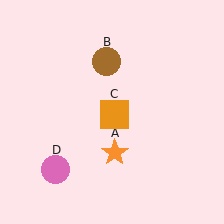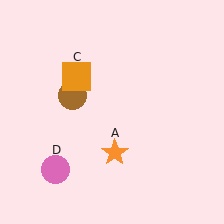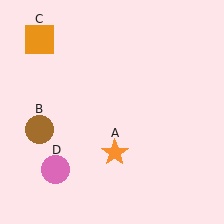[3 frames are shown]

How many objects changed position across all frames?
2 objects changed position: brown circle (object B), orange square (object C).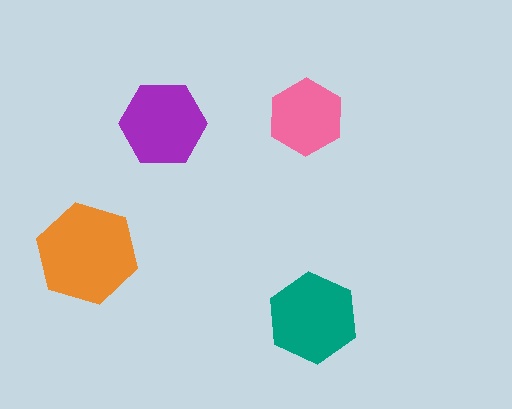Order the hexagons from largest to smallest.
the orange one, the teal one, the purple one, the pink one.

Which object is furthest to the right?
The teal hexagon is rightmost.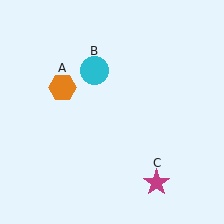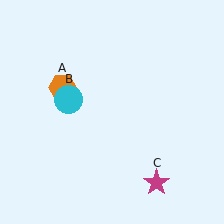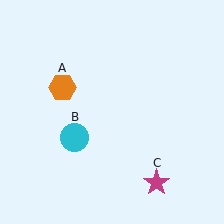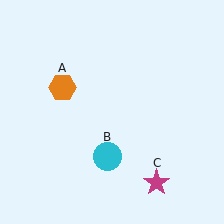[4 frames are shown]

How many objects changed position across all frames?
1 object changed position: cyan circle (object B).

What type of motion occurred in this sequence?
The cyan circle (object B) rotated counterclockwise around the center of the scene.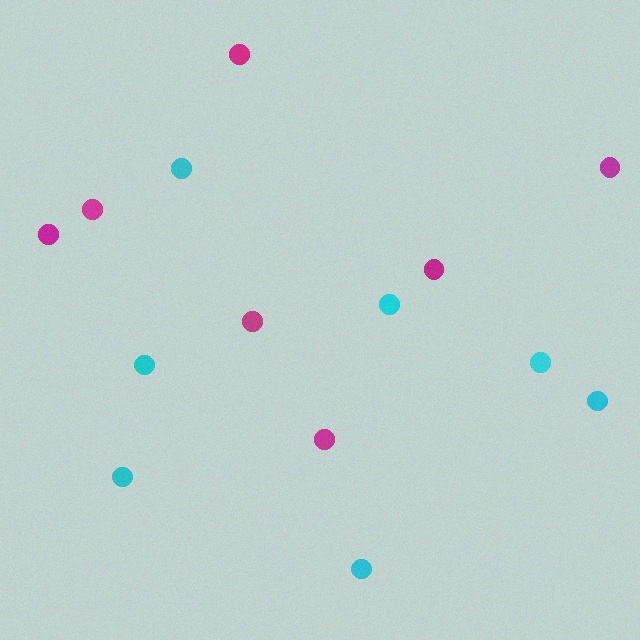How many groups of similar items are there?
There are 2 groups: one group of magenta circles (7) and one group of cyan circles (7).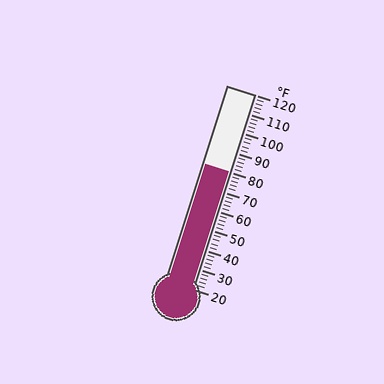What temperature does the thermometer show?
The thermometer shows approximately 80°F.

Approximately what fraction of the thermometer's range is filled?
The thermometer is filled to approximately 60% of its range.